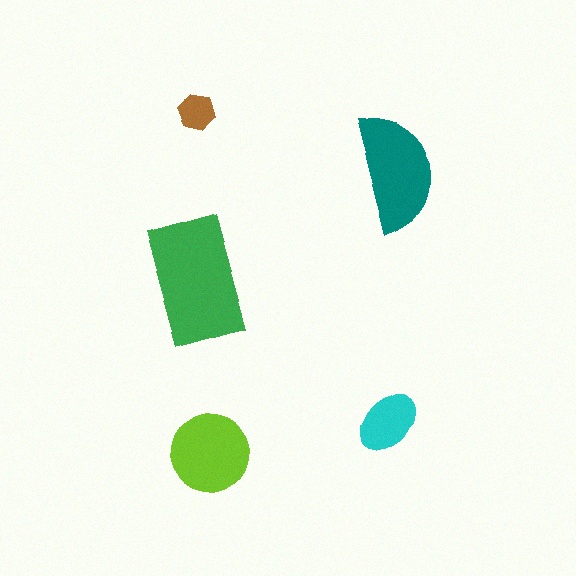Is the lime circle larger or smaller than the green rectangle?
Smaller.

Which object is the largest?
The green rectangle.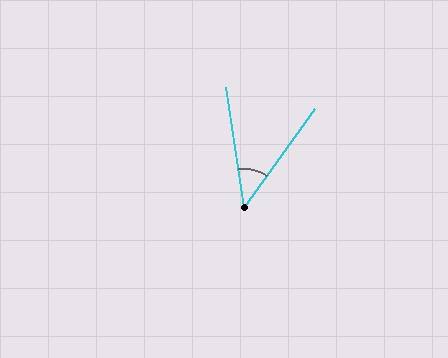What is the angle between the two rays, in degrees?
Approximately 44 degrees.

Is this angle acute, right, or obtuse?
It is acute.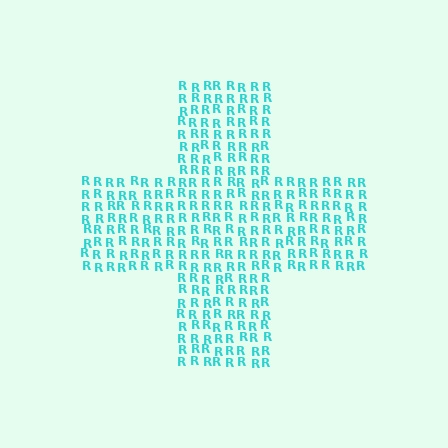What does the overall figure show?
The overall figure shows a cross.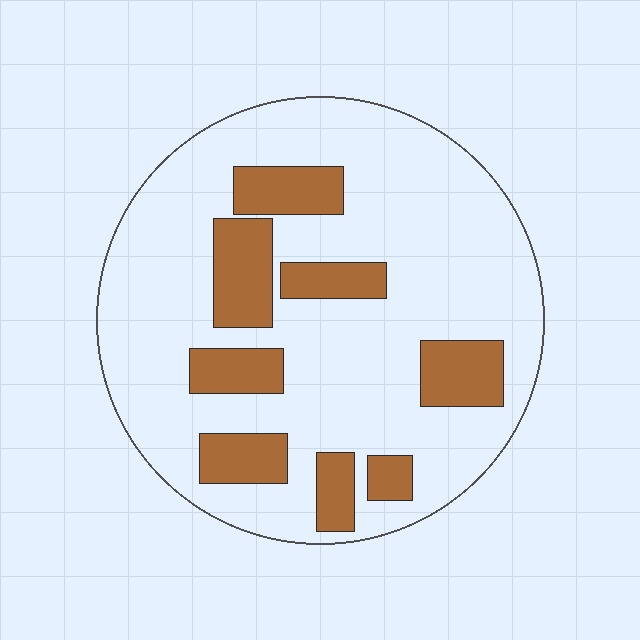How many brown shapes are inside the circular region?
8.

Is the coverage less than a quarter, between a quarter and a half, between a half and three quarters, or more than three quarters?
Less than a quarter.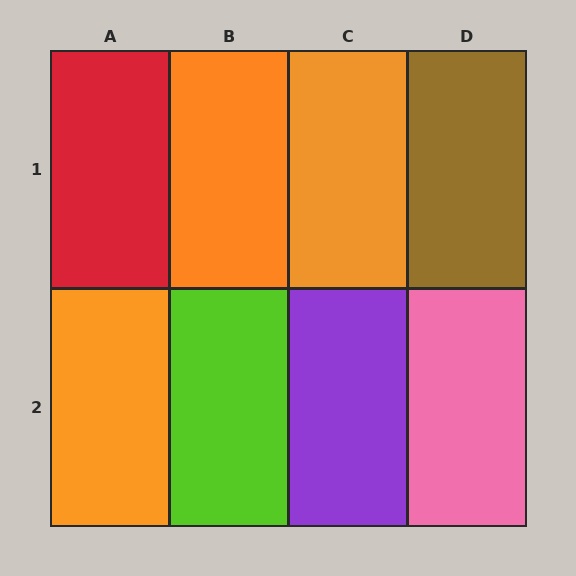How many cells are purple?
1 cell is purple.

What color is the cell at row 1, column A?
Red.